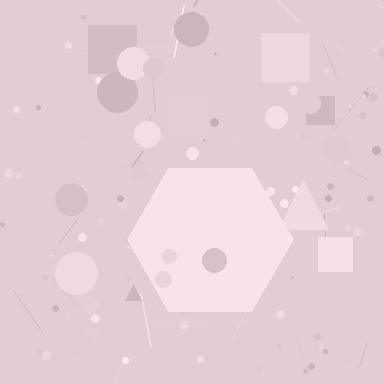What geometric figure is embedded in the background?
A hexagon is embedded in the background.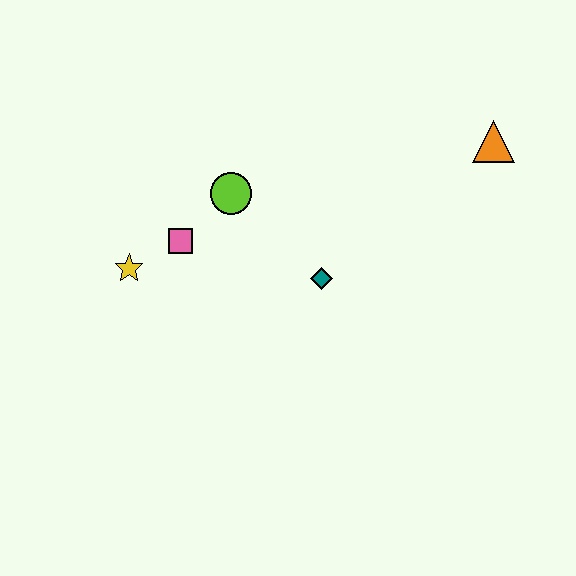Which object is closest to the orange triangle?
The teal diamond is closest to the orange triangle.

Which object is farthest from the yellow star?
The orange triangle is farthest from the yellow star.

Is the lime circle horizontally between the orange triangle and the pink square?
Yes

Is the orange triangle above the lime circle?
Yes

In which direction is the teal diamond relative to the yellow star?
The teal diamond is to the right of the yellow star.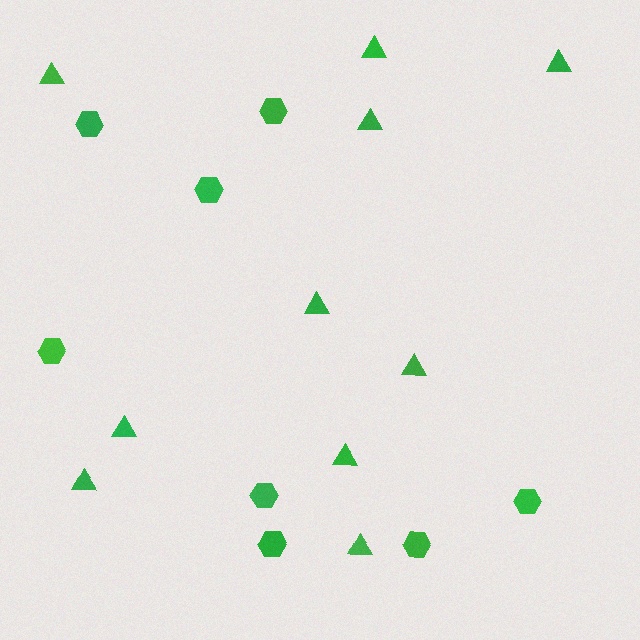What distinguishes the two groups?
There are 2 groups: one group of hexagons (8) and one group of triangles (10).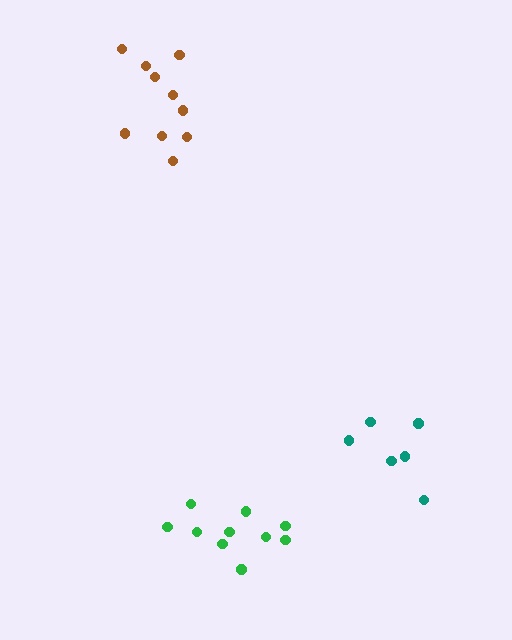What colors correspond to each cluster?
The clusters are colored: brown, teal, green.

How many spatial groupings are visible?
There are 3 spatial groupings.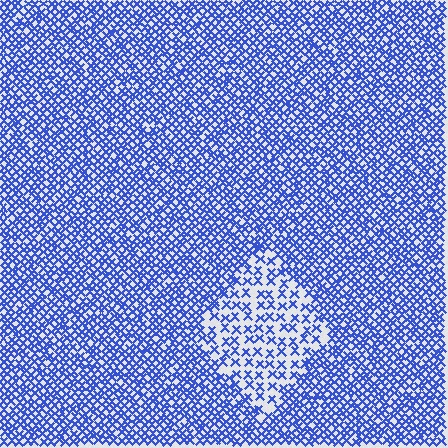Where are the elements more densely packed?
The elements are more densely packed outside the diamond boundary.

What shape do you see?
I see a diamond.